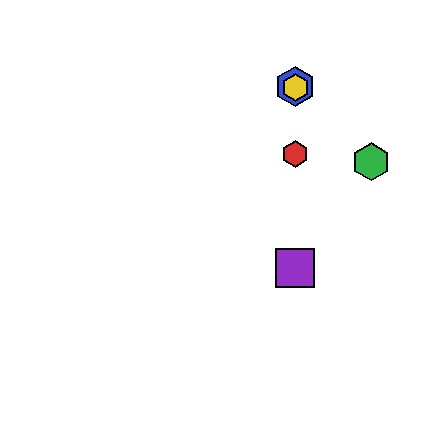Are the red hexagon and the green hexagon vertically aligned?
No, the red hexagon is at x≈295 and the green hexagon is at x≈371.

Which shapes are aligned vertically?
The red hexagon, the blue hexagon, the yellow hexagon, the purple square are aligned vertically.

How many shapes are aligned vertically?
4 shapes (the red hexagon, the blue hexagon, the yellow hexagon, the purple square) are aligned vertically.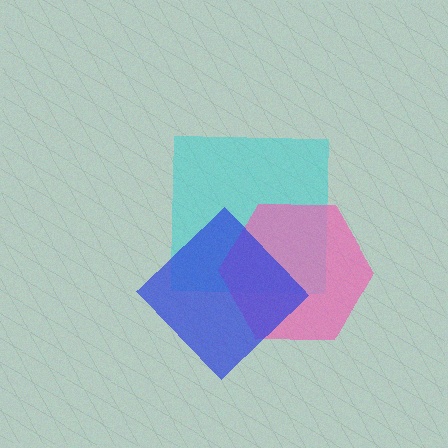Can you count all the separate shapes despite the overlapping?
Yes, there are 3 separate shapes.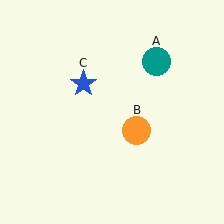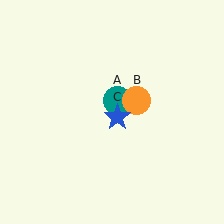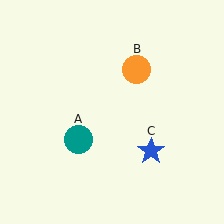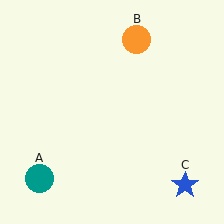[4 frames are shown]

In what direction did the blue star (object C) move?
The blue star (object C) moved down and to the right.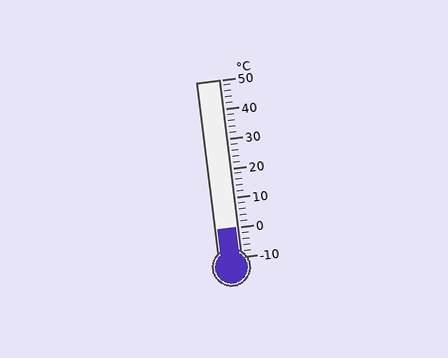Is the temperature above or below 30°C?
The temperature is below 30°C.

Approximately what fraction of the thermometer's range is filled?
The thermometer is filled to approximately 15% of its range.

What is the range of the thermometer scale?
The thermometer scale ranges from -10°C to 50°C.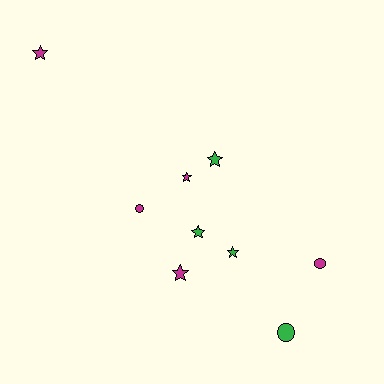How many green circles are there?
There is 1 green circle.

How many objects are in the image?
There are 9 objects.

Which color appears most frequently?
Magenta, with 5 objects.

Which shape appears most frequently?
Star, with 6 objects.